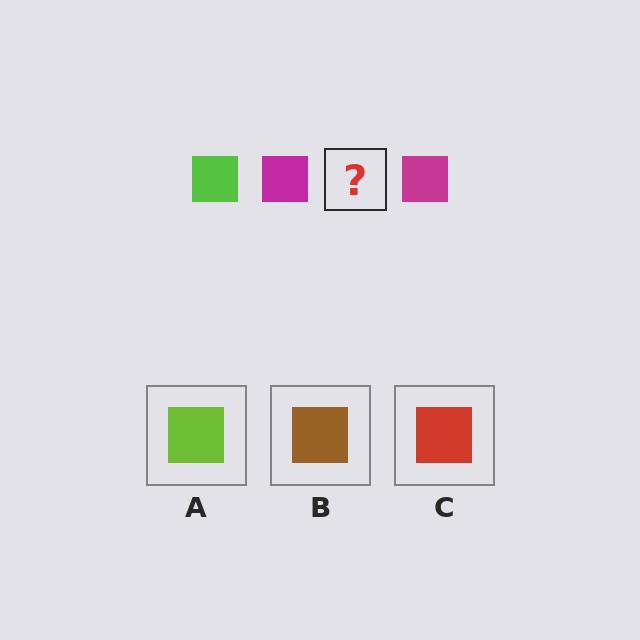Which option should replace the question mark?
Option A.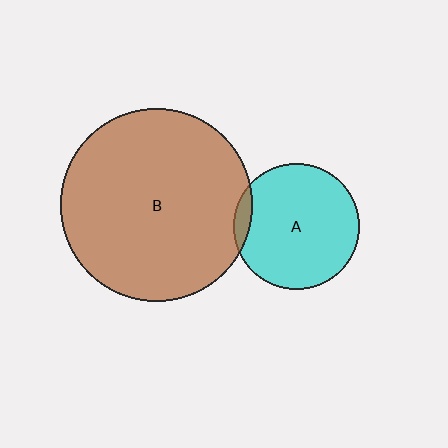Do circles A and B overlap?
Yes.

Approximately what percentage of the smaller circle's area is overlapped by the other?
Approximately 5%.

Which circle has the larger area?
Circle B (brown).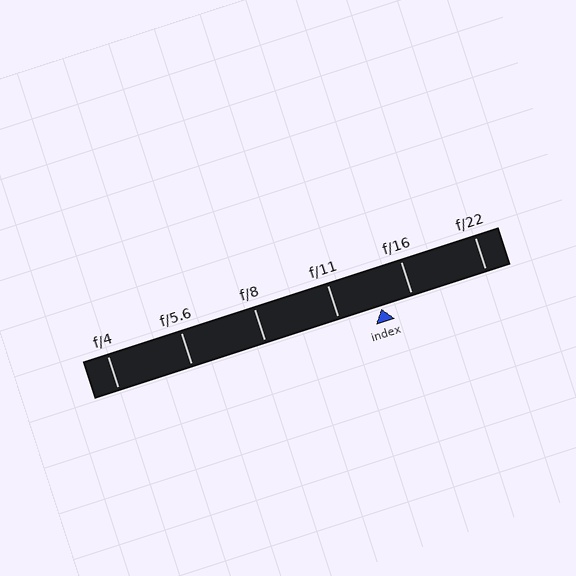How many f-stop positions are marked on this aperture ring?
There are 6 f-stop positions marked.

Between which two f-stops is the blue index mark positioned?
The index mark is between f/11 and f/16.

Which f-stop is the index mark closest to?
The index mark is closest to f/16.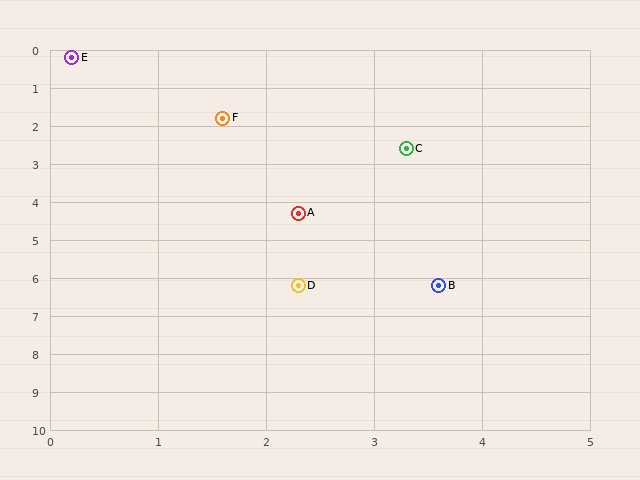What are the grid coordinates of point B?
Point B is at approximately (3.6, 6.2).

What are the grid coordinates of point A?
Point A is at approximately (2.3, 4.3).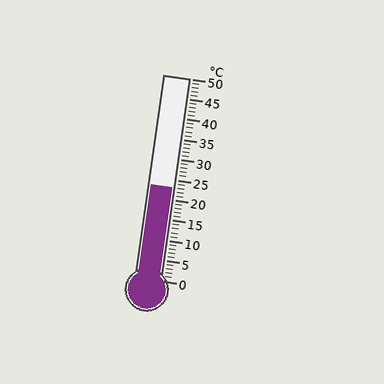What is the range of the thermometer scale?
The thermometer scale ranges from 0°C to 50°C.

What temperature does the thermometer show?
The thermometer shows approximately 23°C.